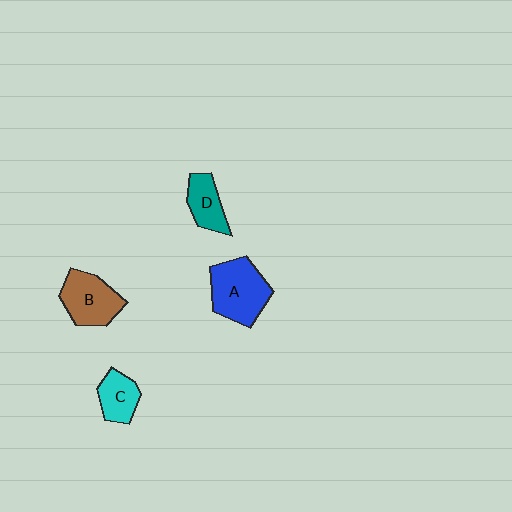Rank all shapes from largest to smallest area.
From largest to smallest: A (blue), B (brown), D (teal), C (cyan).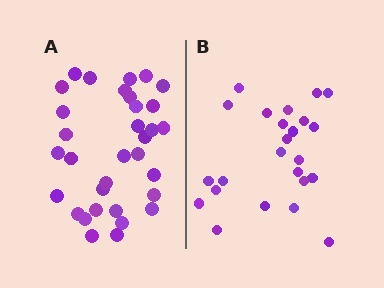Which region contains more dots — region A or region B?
Region A (the left region) has more dots.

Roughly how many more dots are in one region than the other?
Region A has roughly 8 or so more dots than region B.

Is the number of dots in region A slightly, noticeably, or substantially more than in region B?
Region A has noticeably more, but not dramatically so. The ratio is roughly 1.4 to 1.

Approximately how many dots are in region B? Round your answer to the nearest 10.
About 20 dots. (The exact count is 24, which rounds to 20.)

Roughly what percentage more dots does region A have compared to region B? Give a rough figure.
About 40% more.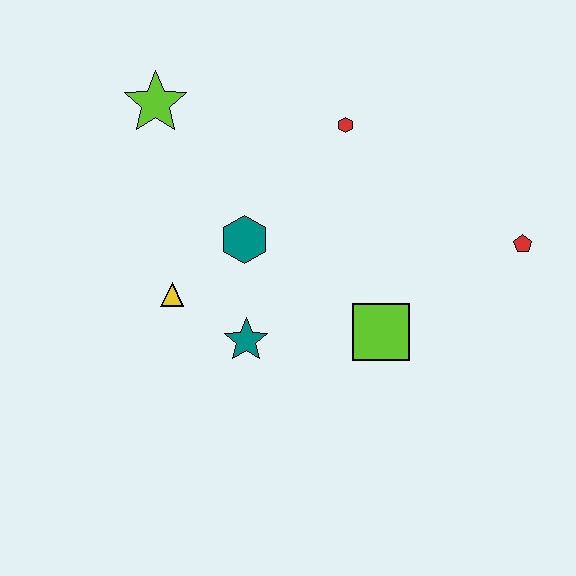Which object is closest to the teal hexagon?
The yellow triangle is closest to the teal hexagon.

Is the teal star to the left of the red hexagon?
Yes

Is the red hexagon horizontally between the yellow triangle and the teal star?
No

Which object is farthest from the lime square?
The lime star is farthest from the lime square.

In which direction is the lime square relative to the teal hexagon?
The lime square is to the right of the teal hexagon.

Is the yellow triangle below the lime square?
No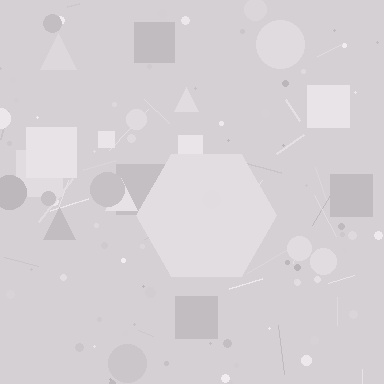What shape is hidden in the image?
A hexagon is hidden in the image.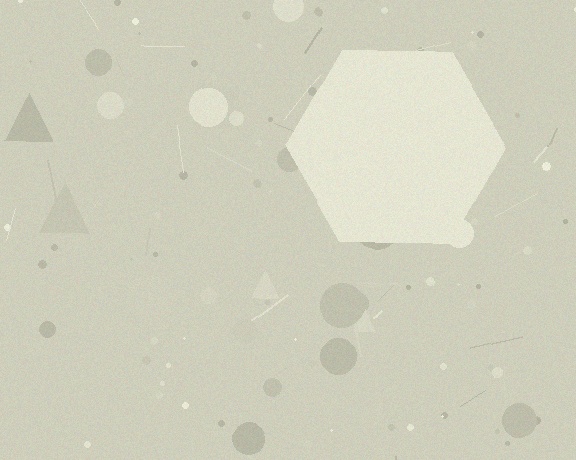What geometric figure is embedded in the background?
A hexagon is embedded in the background.